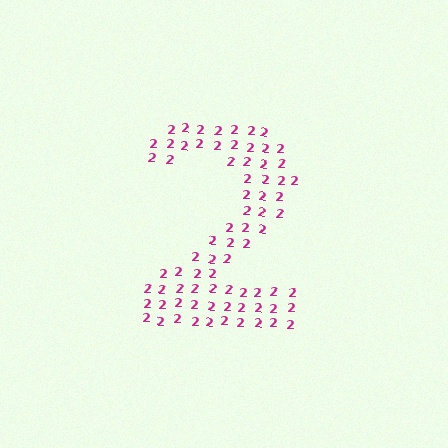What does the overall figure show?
The overall figure shows the digit 2.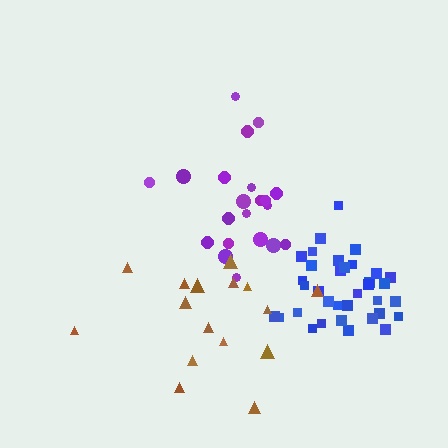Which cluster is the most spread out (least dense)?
Brown.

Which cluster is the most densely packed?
Blue.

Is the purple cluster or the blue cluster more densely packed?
Blue.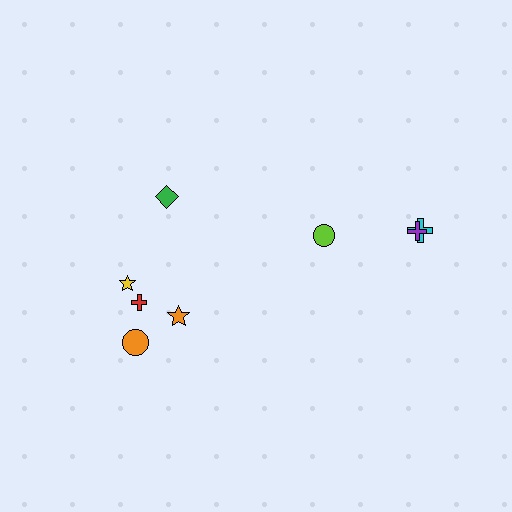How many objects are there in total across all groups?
There are 8 objects.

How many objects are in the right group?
There are 3 objects.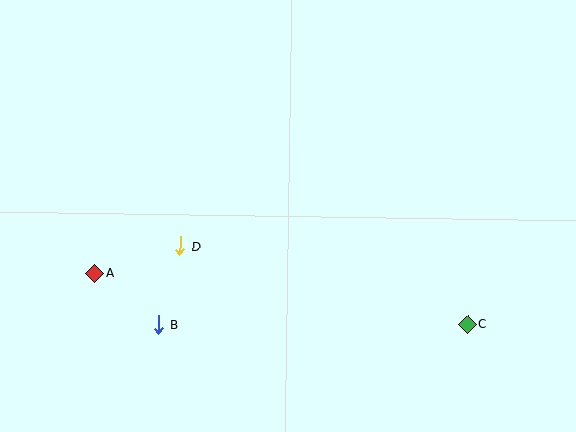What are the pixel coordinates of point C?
Point C is at (468, 324).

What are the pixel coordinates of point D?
Point D is at (180, 246).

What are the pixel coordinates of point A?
Point A is at (95, 273).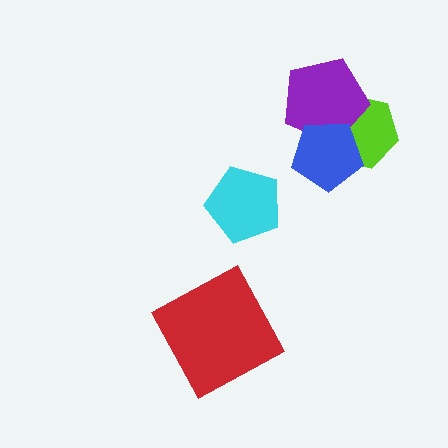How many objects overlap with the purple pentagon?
2 objects overlap with the purple pentagon.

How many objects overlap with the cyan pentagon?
0 objects overlap with the cyan pentagon.